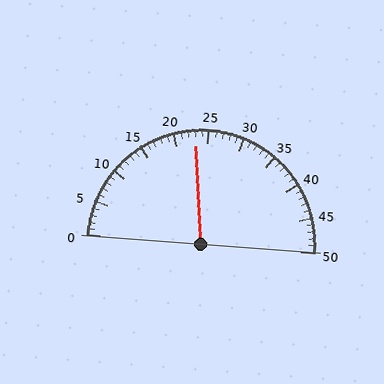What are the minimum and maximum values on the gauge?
The gauge ranges from 0 to 50.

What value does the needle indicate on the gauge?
The needle indicates approximately 23.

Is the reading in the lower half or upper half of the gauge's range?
The reading is in the lower half of the range (0 to 50).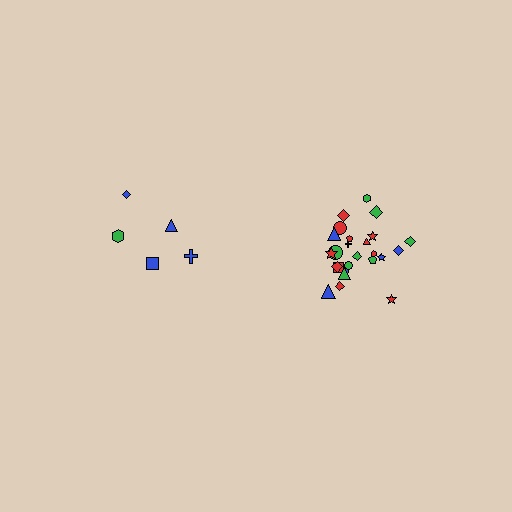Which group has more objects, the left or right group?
The right group.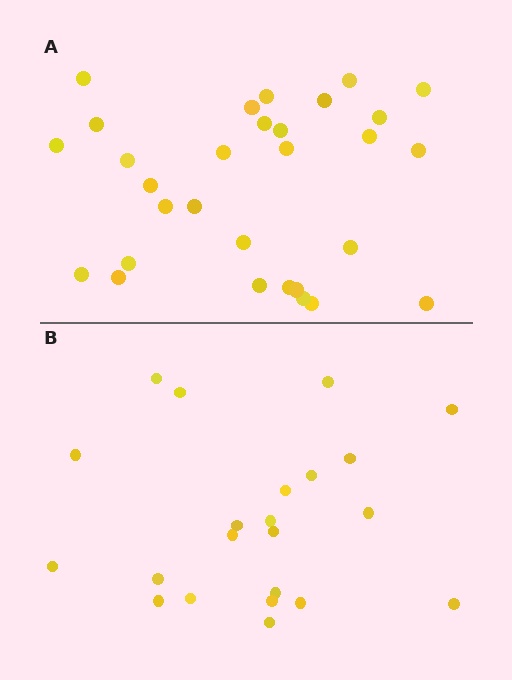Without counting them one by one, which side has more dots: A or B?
Region A (the top region) has more dots.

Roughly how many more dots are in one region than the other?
Region A has roughly 8 or so more dots than region B.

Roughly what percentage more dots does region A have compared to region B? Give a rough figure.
About 35% more.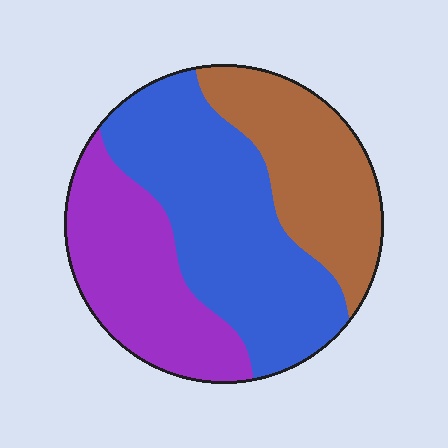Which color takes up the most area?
Blue, at roughly 45%.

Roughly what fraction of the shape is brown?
Brown covers 27% of the shape.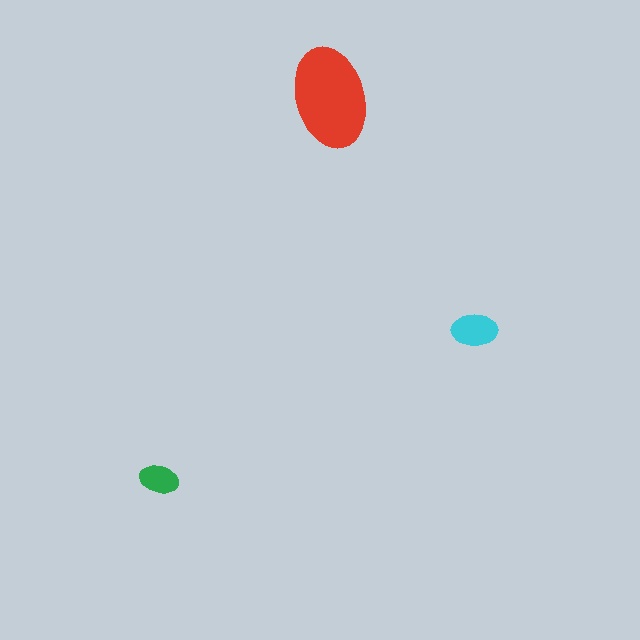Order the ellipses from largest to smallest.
the red one, the cyan one, the green one.